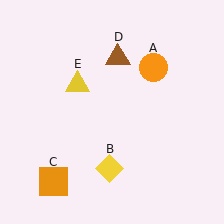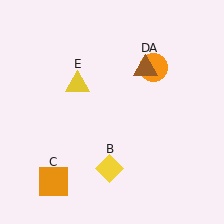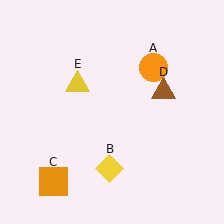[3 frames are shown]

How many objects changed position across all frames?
1 object changed position: brown triangle (object D).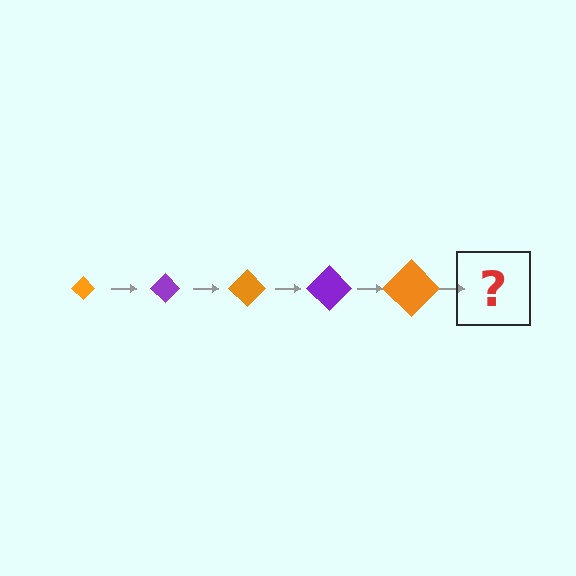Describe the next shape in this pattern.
It should be a purple diamond, larger than the previous one.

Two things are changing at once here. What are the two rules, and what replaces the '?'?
The two rules are that the diamond grows larger each step and the color cycles through orange and purple. The '?' should be a purple diamond, larger than the previous one.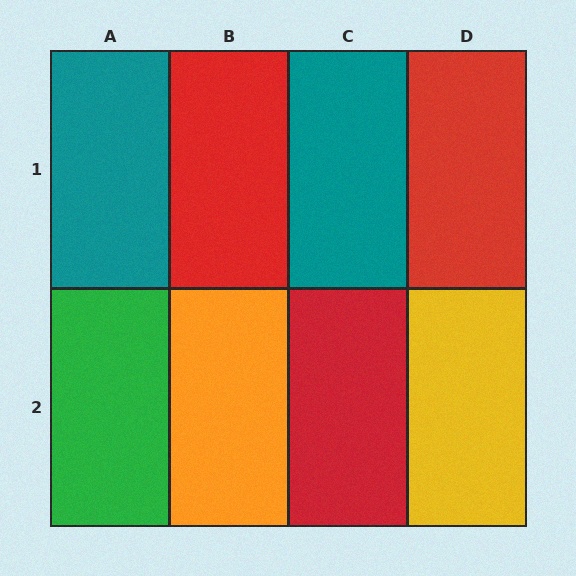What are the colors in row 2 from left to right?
Green, orange, red, yellow.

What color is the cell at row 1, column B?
Red.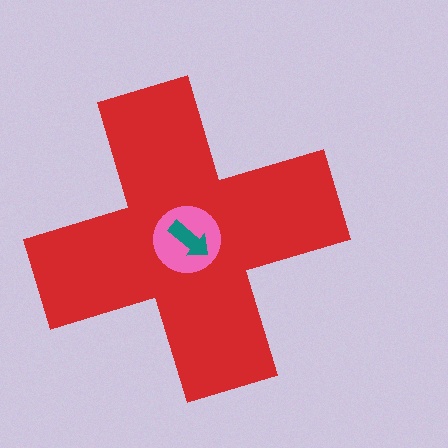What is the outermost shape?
The red cross.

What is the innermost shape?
The teal arrow.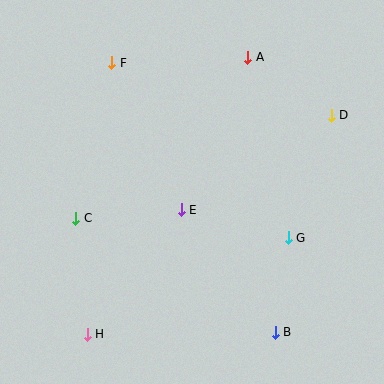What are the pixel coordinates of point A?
Point A is at (248, 57).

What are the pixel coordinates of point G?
Point G is at (288, 238).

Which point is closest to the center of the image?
Point E at (181, 210) is closest to the center.